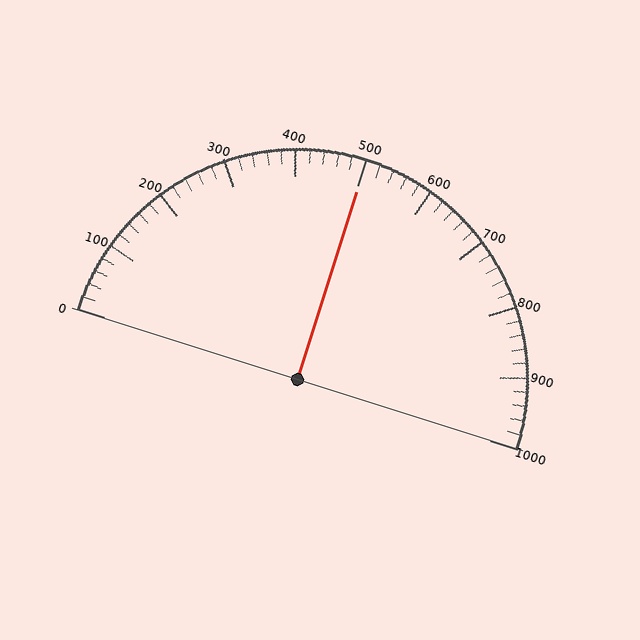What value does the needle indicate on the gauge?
The needle indicates approximately 500.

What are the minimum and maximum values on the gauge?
The gauge ranges from 0 to 1000.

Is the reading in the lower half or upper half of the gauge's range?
The reading is in the upper half of the range (0 to 1000).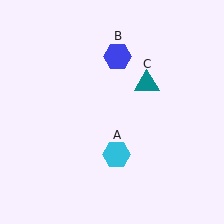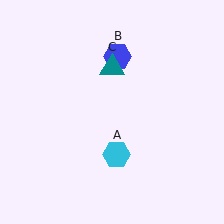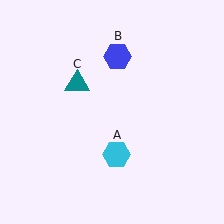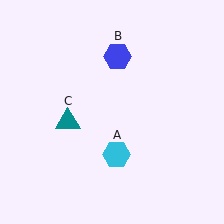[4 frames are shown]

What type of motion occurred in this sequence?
The teal triangle (object C) rotated counterclockwise around the center of the scene.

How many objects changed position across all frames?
1 object changed position: teal triangle (object C).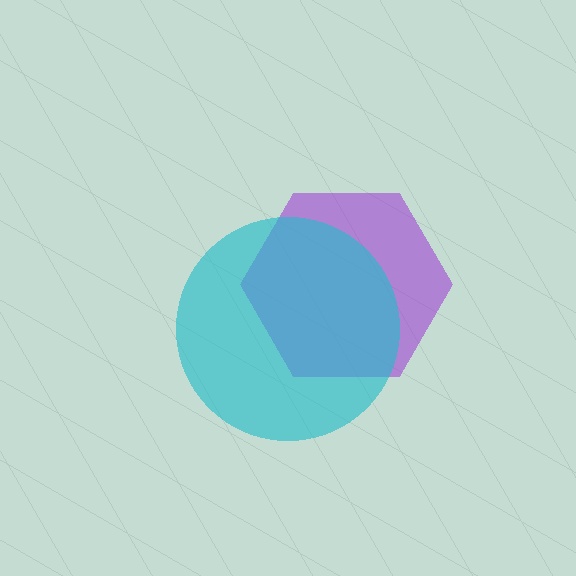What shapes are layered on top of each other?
The layered shapes are: a purple hexagon, a cyan circle.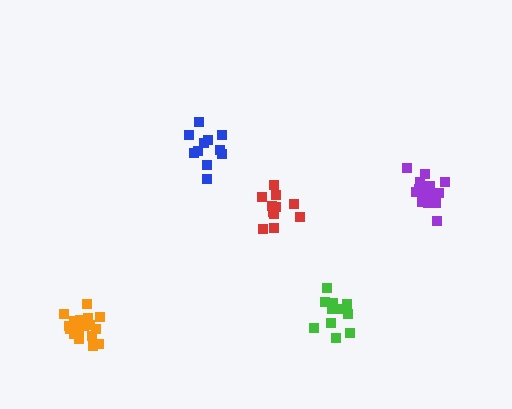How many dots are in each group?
Group 1: 11 dots, Group 2: 11 dots, Group 3: 17 dots, Group 4: 17 dots, Group 5: 11 dots (67 total).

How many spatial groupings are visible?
There are 5 spatial groupings.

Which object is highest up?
The blue cluster is topmost.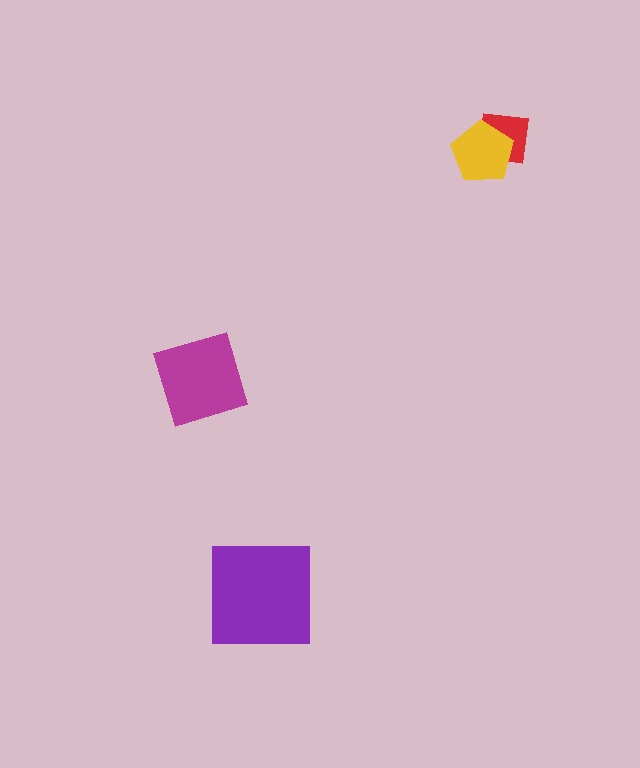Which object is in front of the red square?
The yellow pentagon is in front of the red square.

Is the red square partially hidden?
Yes, it is partially covered by another shape.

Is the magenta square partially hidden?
No, no other shape covers it.